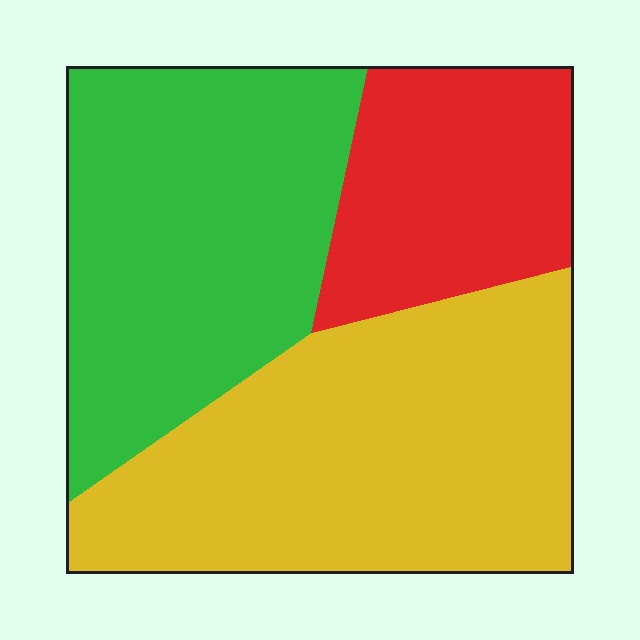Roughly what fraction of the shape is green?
Green takes up between a quarter and a half of the shape.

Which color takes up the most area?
Yellow, at roughly 45%.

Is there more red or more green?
Green.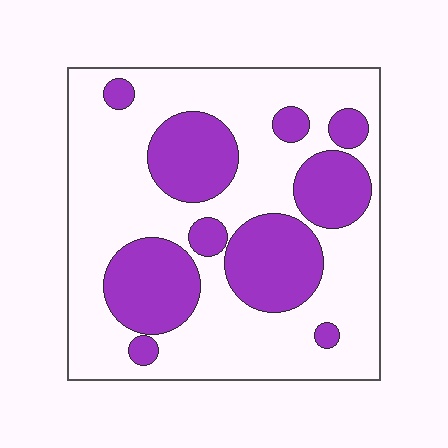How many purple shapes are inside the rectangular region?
10.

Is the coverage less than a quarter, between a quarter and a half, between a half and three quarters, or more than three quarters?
Between a quarter and a half.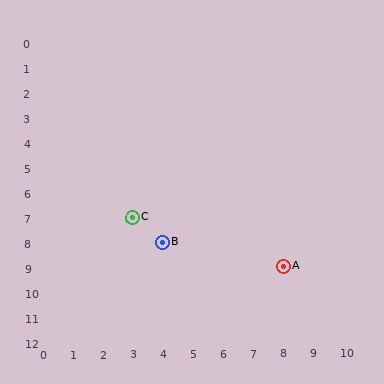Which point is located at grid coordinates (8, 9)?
Point A is at (8, 9).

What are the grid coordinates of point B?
Point B is at grid coordinates (4, 8).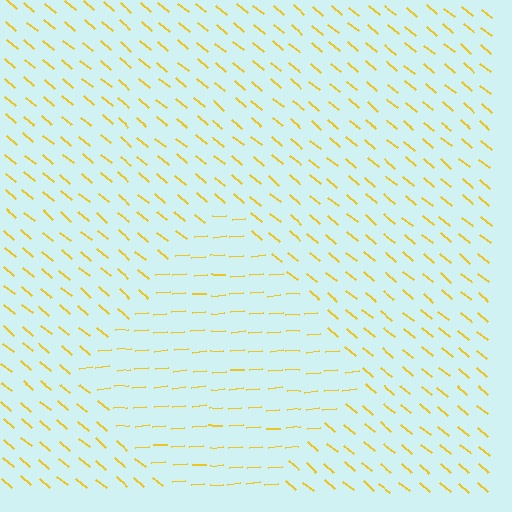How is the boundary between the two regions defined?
The boundary is defined purely by a change in line orientation (approximately 45 degrees difference). All lines are the same color and thickness.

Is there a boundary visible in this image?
Yes, there is a texture boundary formed by a change in line orientation.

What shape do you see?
I see a diamond.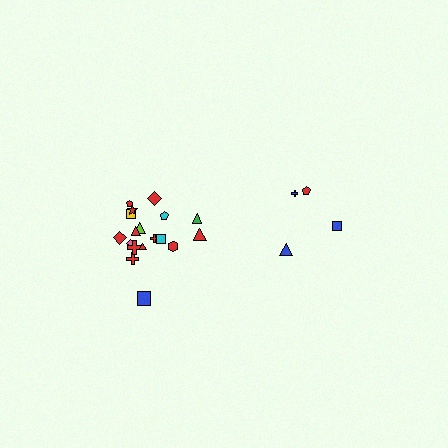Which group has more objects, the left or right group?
The left group.